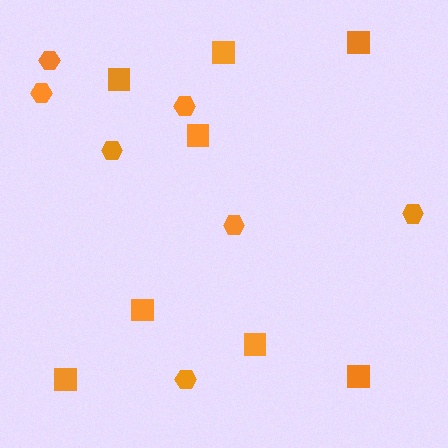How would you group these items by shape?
There are 2 groups: one group of hexagons (7) and one group of squares (8).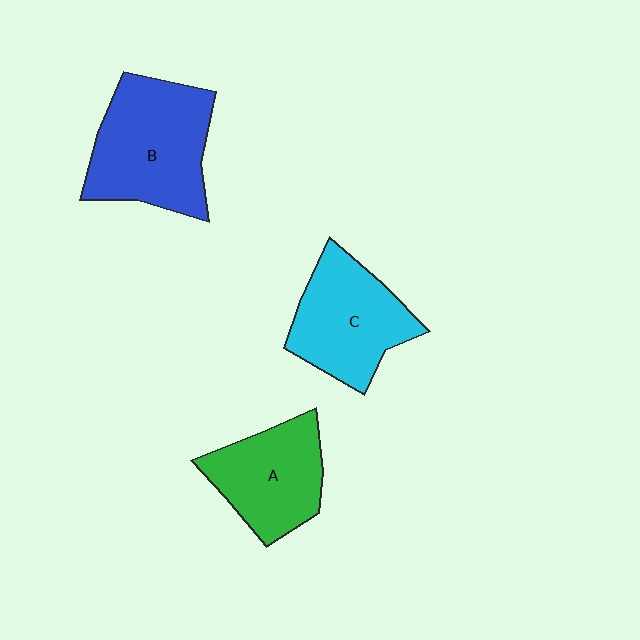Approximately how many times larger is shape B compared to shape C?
Approximately 1.2 times.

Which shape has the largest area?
Shape B (blue).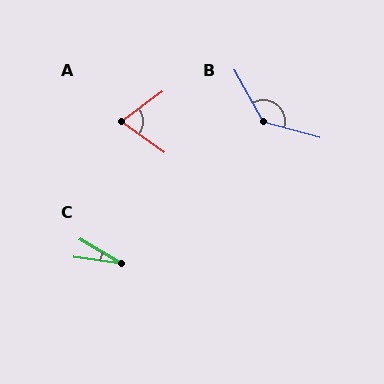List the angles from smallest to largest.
C (24°), A (72°), B (134°).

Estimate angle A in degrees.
Approximately 72 degrees.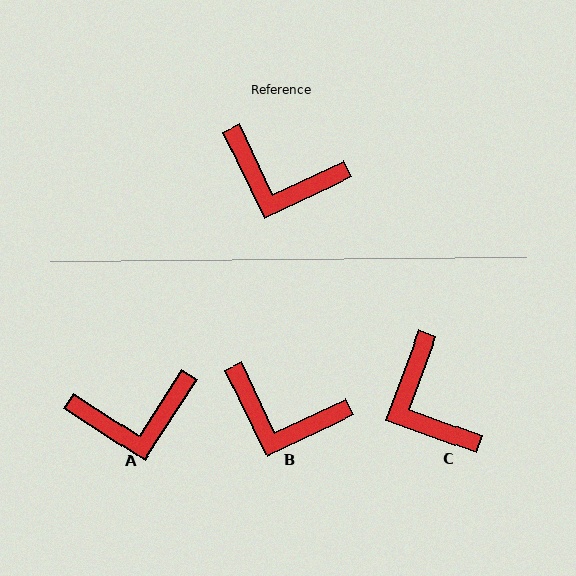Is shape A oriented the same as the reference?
No, it is off by about 32 degrees.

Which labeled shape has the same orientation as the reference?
B.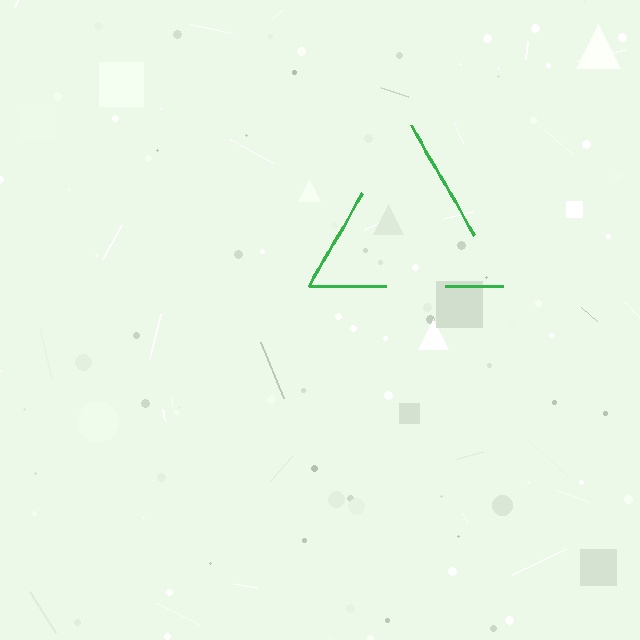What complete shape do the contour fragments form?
The contour fragments form a triangle.